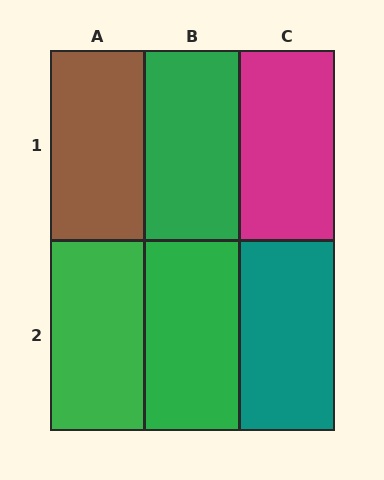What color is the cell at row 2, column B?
Green.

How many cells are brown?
1 cell is brown.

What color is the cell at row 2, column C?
Teal.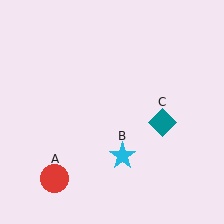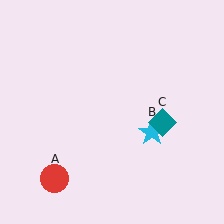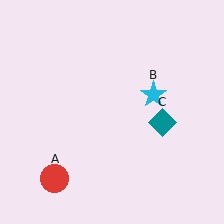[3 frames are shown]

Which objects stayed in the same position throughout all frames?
Red circle (object A) and teal diamond (object C) remained stationary.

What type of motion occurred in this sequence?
The cyan star (object B) rotated counterclockwise around the center of the scene.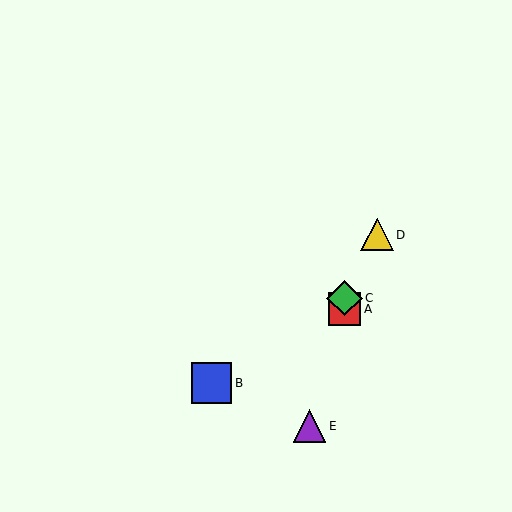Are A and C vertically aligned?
Yes, both are at x≈345.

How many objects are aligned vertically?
2 objects (A, C) are aligned vertically.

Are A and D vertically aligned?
No, A is at x≈345 and D is at x≈377.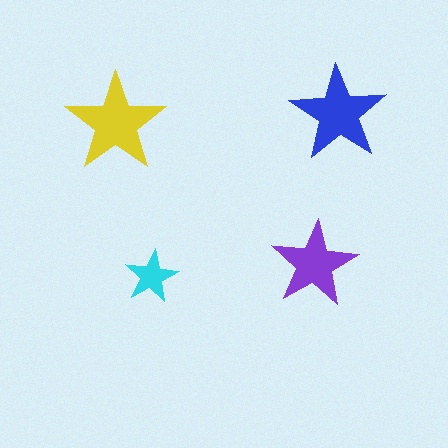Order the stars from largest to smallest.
the yellow one, the blue one, the purple one, the cyan one.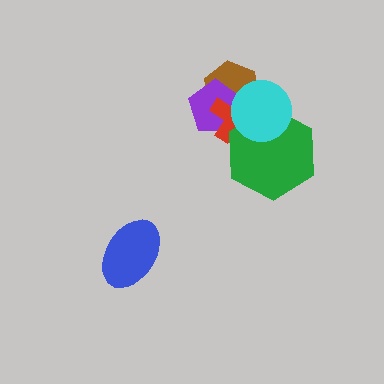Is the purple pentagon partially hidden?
Yes, it is partially covered by another shape.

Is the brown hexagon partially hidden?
Yes, it is partially covered by another shape.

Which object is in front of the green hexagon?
The cyan circle is in front of the green hexagon.